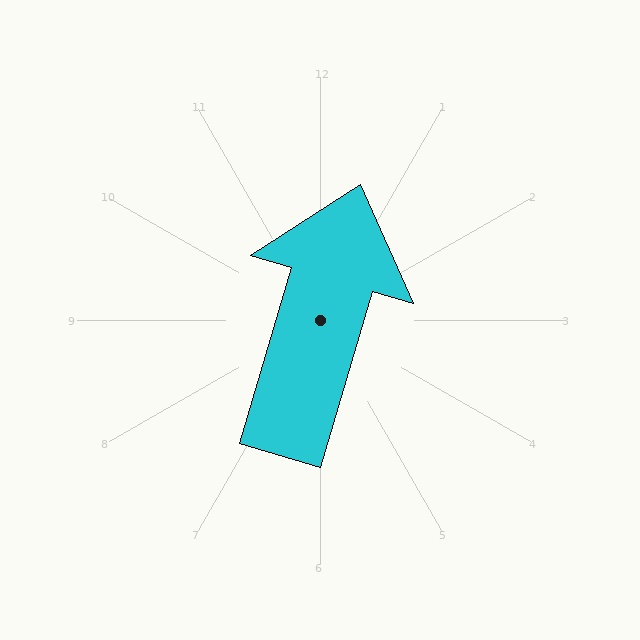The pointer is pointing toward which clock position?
Roughly 1 o'clock.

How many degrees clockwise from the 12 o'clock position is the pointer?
Approximately 16 degrees.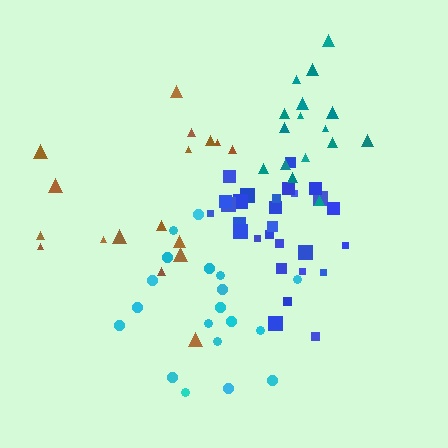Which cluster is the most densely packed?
Blue.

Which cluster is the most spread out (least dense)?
Brown.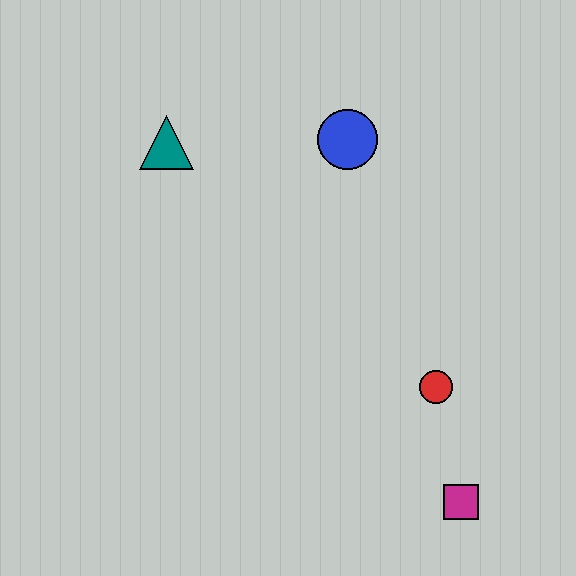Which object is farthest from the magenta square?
The teal triangle is farthest from the magenta square.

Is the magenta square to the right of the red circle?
Yes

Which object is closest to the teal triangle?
The blue circle is closest to the teal triangle.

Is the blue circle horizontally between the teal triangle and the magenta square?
Yes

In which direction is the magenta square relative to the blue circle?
The magenta square is below the blue circle.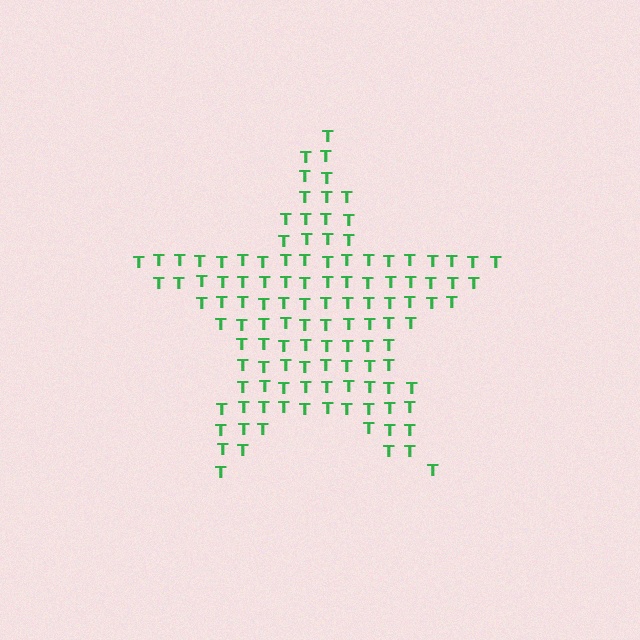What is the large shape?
The large shape is a star.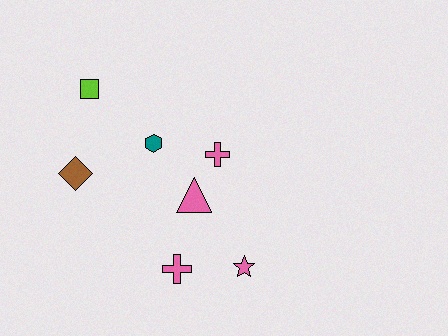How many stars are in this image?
There is 1 star.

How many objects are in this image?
There are 7 objects.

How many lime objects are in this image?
There is 1 lime object.